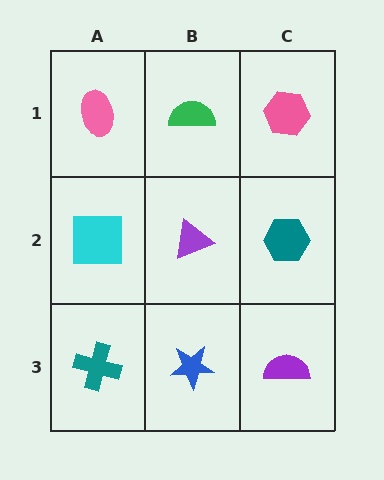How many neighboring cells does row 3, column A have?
2.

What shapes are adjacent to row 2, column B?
A green semicircle (row 1, column B), a blue star (row 3, column B), a cyan square (row 2, column A), a teal hexagon (row 2, column C).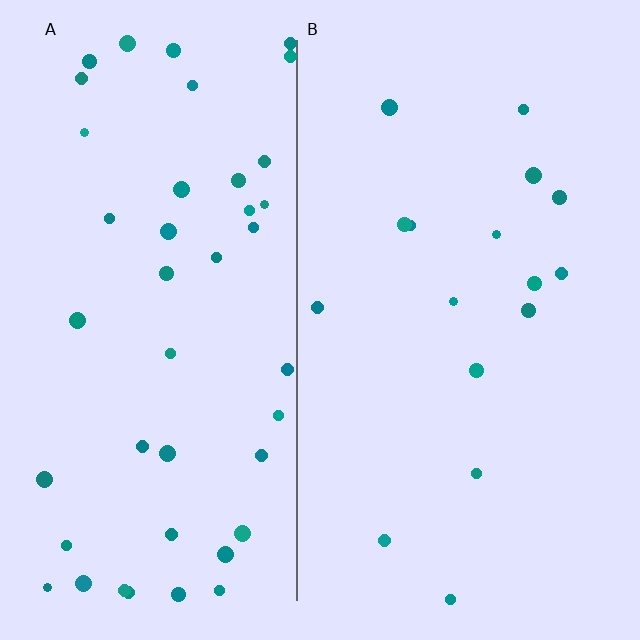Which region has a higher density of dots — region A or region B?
A (the left).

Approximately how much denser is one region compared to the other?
Approximately 2.7× — region A over region B.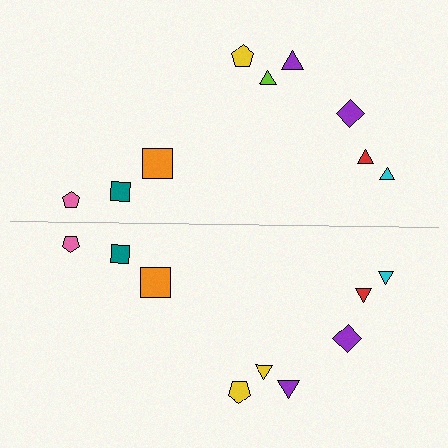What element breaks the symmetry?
The yellow triangle on the bottom side breaks the symmetry — its mirror counterpart is lime.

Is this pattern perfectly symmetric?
No, the pattern is not perfectly symmetric. The yellow triangle on the bottom side breaks the symmetry — its mirror counterpart is lime.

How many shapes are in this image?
There are 18 shapes in this image.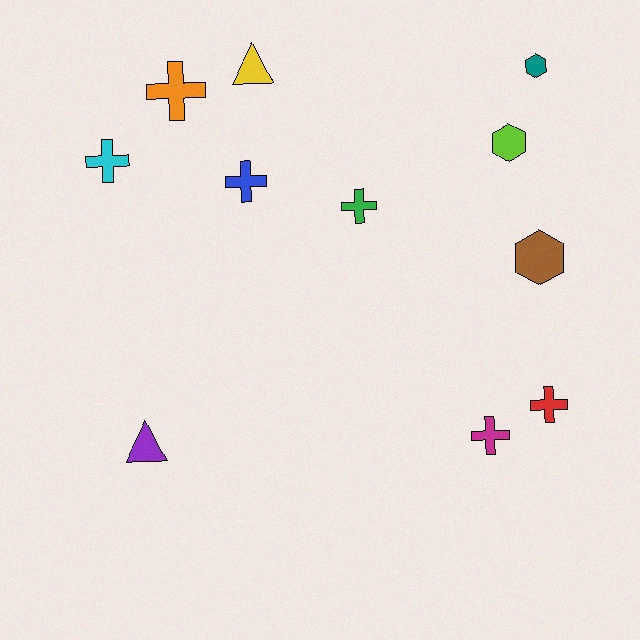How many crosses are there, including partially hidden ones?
There are 6 crosses.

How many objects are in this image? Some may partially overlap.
There are 11 objects.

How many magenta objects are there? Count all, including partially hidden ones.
There is 1 magenta object.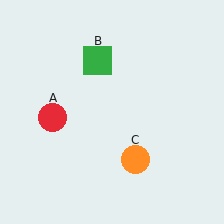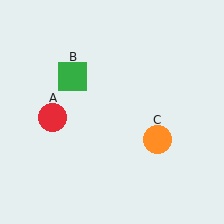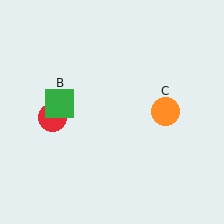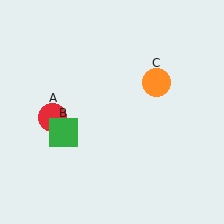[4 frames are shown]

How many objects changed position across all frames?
2 objects changed position: green square (object B), orange circle (object C).